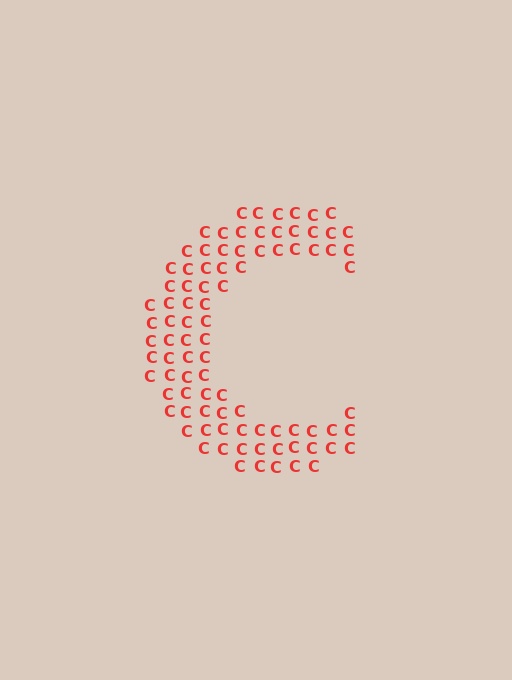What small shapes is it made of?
It is made of small letter C's.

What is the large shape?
The large shape is the letter C.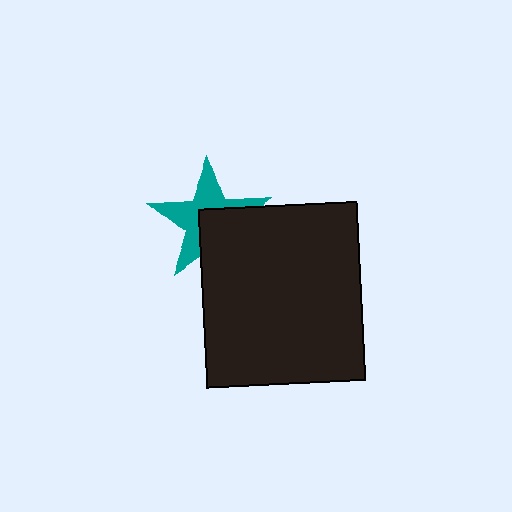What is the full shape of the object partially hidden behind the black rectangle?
The partially hidden object is a teal star.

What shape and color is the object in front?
The object in front is a black rectangle.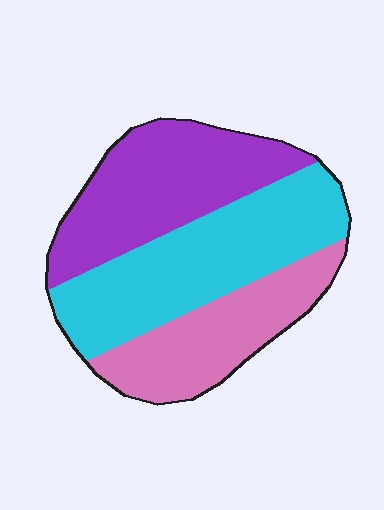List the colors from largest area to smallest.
From largest to smallest: cyan, purple, pink.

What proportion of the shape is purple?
Purple takes up about one third (1/3) of the shape.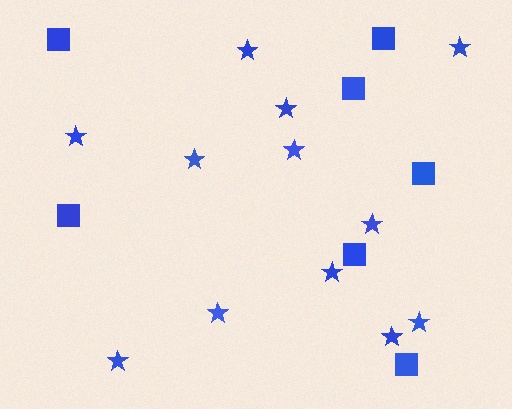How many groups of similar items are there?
There are 2 groups: one group of stars (12) and one group of squares (7).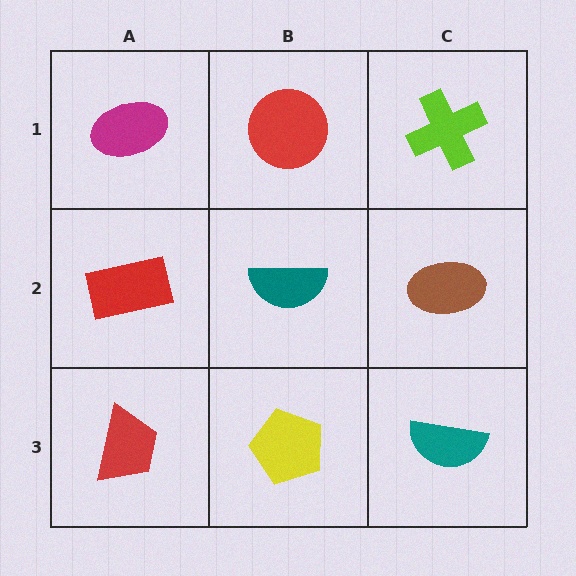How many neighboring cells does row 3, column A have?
2.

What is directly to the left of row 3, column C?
A yellow pentagon.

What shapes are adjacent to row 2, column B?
A red circle (row 1, column B), a yellow pentagon (row 3, column B), a red rectangle (row 2, column A), a brown ellipse (row 2, column C).